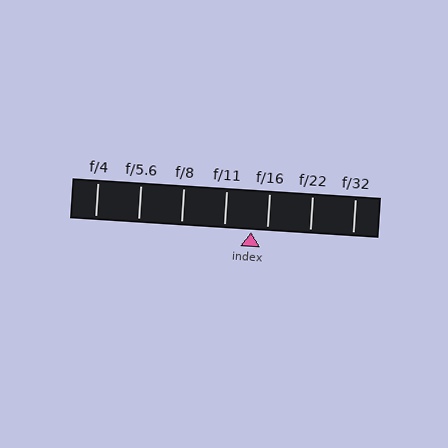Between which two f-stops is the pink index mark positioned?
The index mark is between f/11 and f/16.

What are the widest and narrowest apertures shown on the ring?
The widest aperture shown is f/4 and the narrowest is f/32.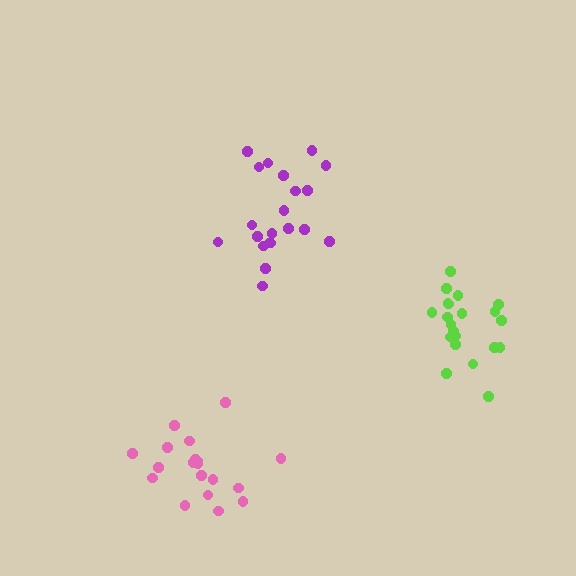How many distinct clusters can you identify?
There are 3 distinct clusters.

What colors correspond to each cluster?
The clusters are colored: lime, pink, purple.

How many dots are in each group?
Group 1: 21 dots, Group 2: 19 dots, Group 3: 21 dots (61 total).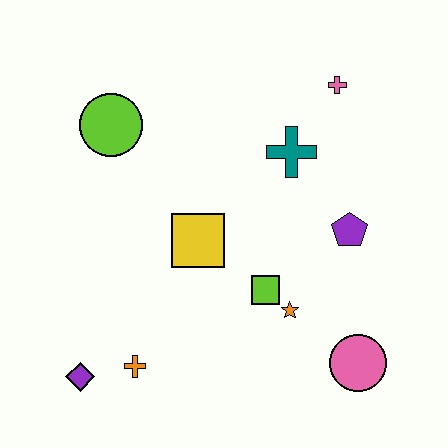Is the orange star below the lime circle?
Yes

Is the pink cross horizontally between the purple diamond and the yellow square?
No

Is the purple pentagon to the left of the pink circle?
Yes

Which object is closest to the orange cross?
The purple diamond is closest to the orange cross.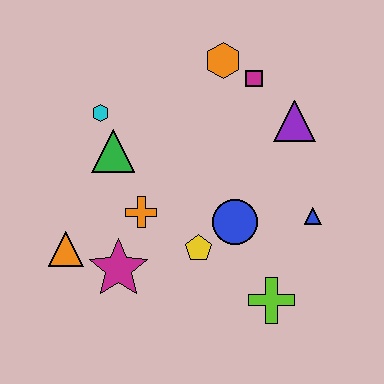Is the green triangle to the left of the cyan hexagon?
No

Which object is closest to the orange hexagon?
The magenta square is closest to the orange hexagon.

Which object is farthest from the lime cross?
The cyan hexagon is farthest from the lime cross.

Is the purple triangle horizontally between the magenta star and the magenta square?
No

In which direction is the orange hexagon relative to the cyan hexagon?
The orange hexagon is to the right of the cyan hexagon.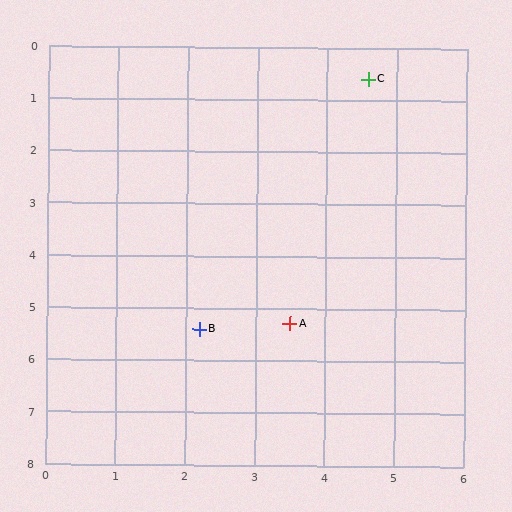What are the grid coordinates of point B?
Point B is at approximately (2.2, 5.4).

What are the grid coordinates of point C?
Point C is at approximately (4.6, 0.6).